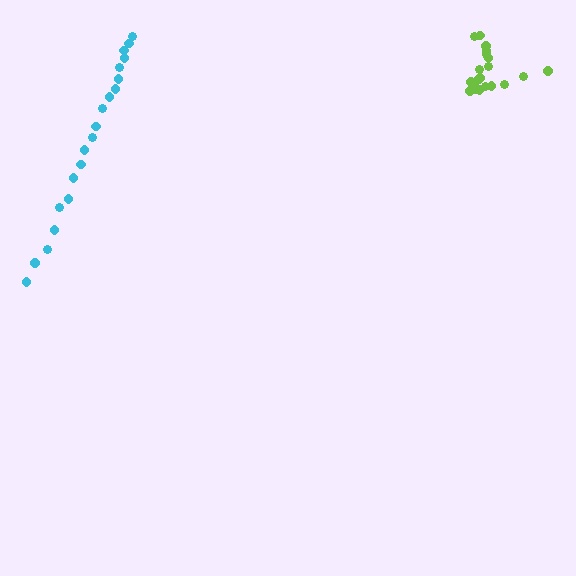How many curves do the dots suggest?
There are 2 distinct paths.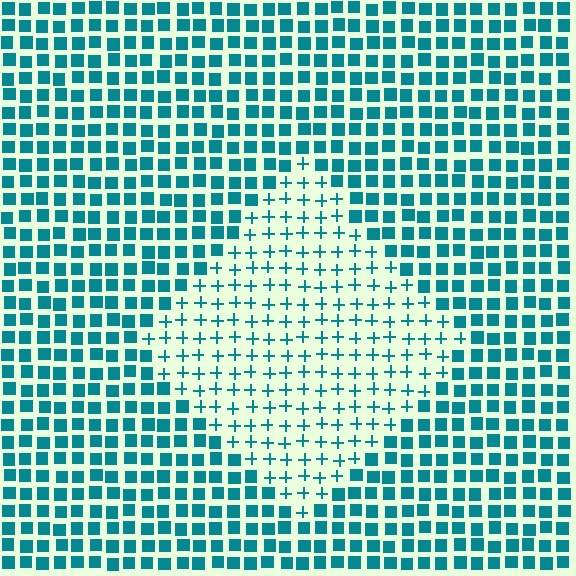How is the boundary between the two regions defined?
The boundary is defined by a change in element shape: plus signs inside vs. squares outside. All elements share the same color and spacing.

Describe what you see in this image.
The image is filled with small teal elements arranged in a uniform grid. A diamond-shaped region contains plus signs, while the surrounding area contains squares. The boundary is defined purely by the change in element shape.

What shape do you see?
I see a diamond.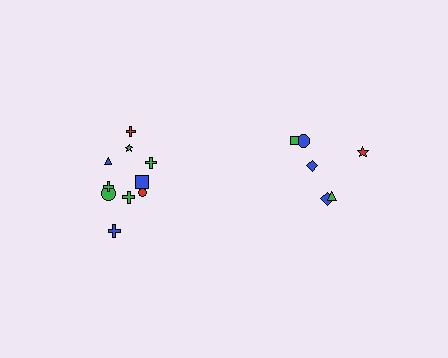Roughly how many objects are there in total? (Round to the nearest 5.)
Roughly 15 objects in total.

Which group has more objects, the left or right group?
The left group.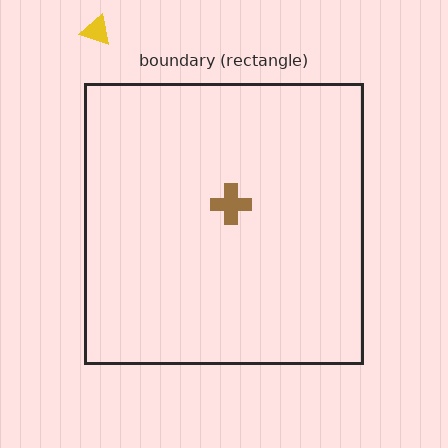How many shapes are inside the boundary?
1 inside, 1 outside.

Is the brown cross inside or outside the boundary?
Inside.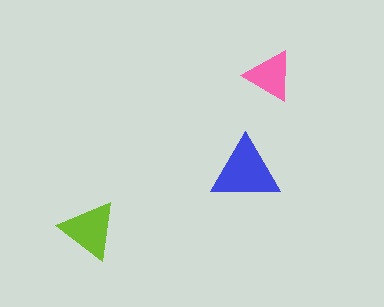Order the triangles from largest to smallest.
the blue one, the lime one, the pink one.